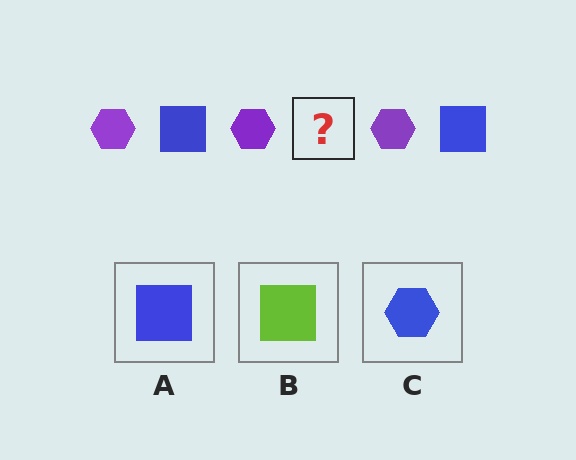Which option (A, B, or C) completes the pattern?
A.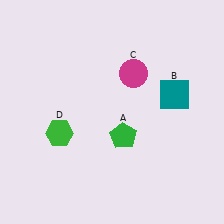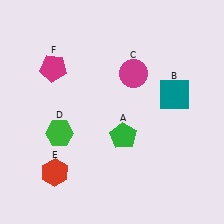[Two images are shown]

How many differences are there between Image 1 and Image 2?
There are 2 differences between the two images.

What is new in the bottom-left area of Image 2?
A red hexagon (E) was added in the bottom-left area of Image 2.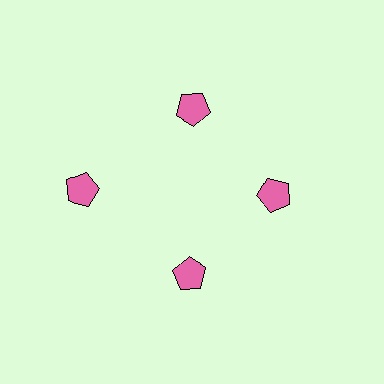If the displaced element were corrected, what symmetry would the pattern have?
It would have 4-fold rotational symmetry — the pattern would map onto itself every 90 degrees.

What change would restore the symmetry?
The symmetry would be restored by moving it inward, back onto the ring so that all 4 pentagons sit at equal angles and equal distance from the center.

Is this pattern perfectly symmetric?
No. The 4 pink pentagons are arranged in a ring, but one element near the 9 o'clock position is pushed outward from the center, breaking the 4-fold rotational symmetry.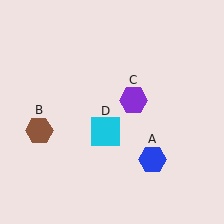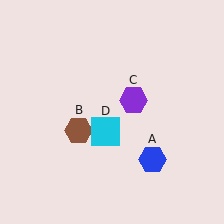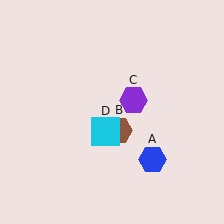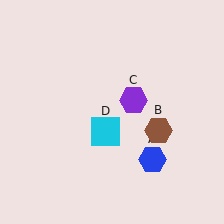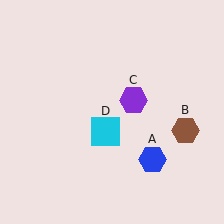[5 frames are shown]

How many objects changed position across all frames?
1 object changed position: brown hexagon (object B).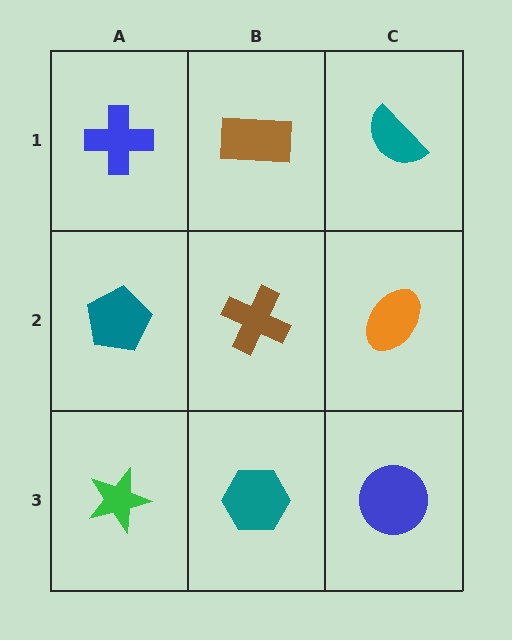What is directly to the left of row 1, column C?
A brown rectangle.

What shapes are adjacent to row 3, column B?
A brown cross (row 2, column B), a green star (row 3, column A), a blue circle (row 3, column C).